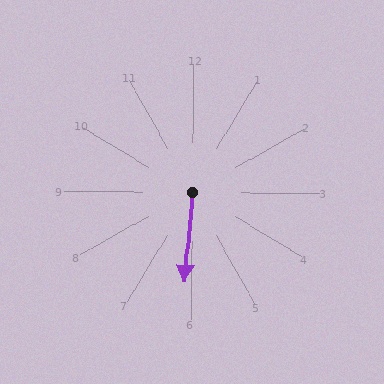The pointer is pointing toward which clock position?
Roughly 6 o'clock.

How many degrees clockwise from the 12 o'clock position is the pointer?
Approximately 185 degrees.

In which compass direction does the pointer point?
South.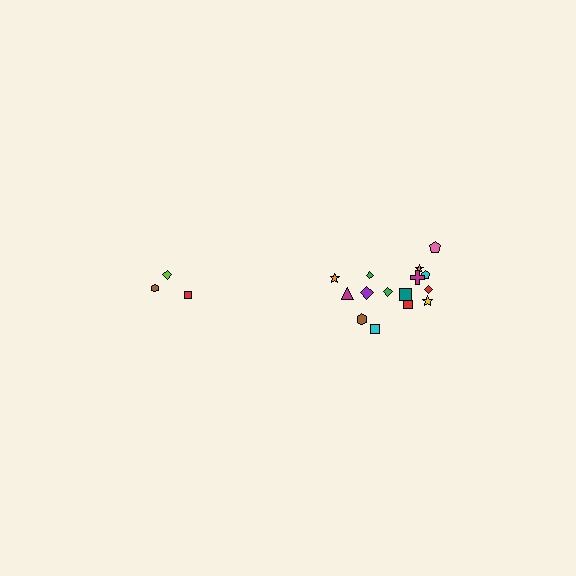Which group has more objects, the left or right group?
The right group.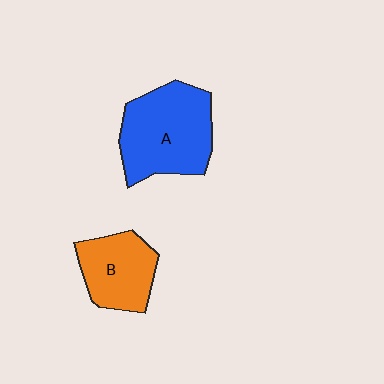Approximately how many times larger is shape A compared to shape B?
Approximately 1.5 times.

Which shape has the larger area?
Shape A (blue).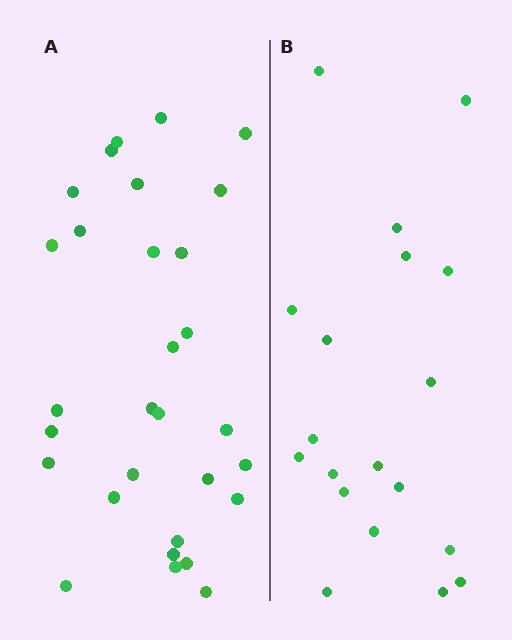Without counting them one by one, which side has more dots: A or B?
Region A (the left region) has more dots.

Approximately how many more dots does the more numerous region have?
Region A has roughly 12 or so more dots than region B.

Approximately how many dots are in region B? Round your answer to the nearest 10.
About 20 dots. (The exact count is 19, which rounds to 20.)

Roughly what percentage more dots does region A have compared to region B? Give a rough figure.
About 60% more.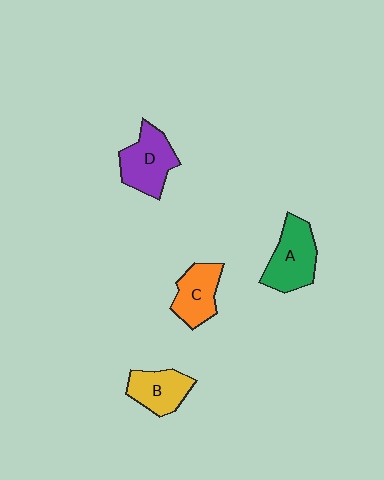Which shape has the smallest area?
Shape B (yellow).